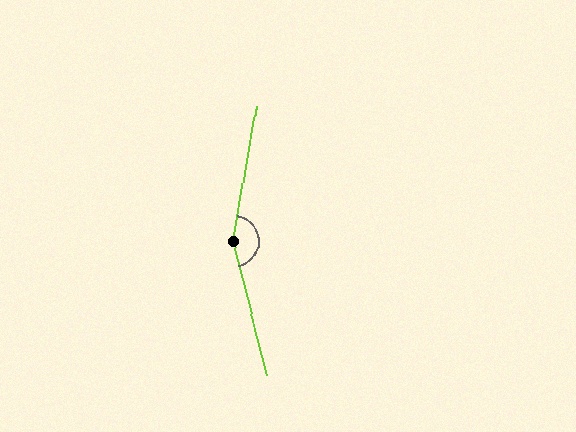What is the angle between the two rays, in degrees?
Approximately 156 degrees.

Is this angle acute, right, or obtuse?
It is obtuse.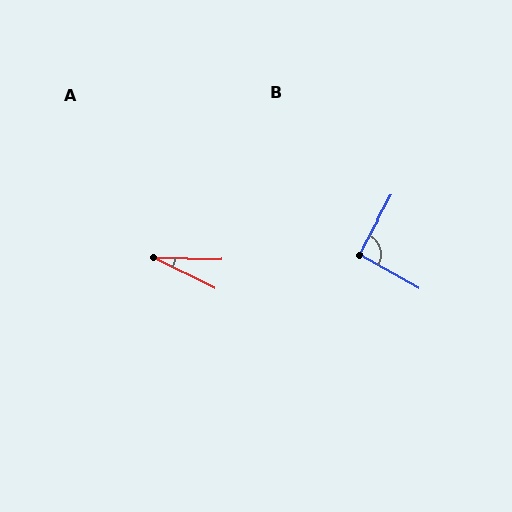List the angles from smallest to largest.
A (24°), B (91°).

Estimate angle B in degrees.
Approximately 91 degrees.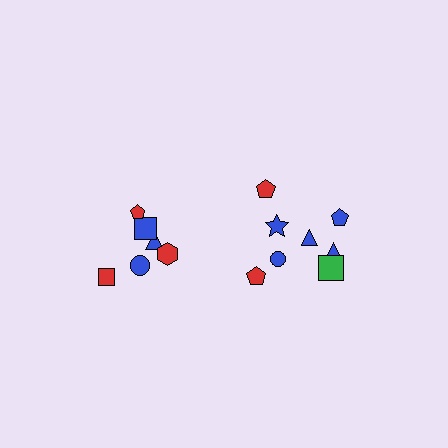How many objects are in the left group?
There are 6 objects.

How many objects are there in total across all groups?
There are 14 objects.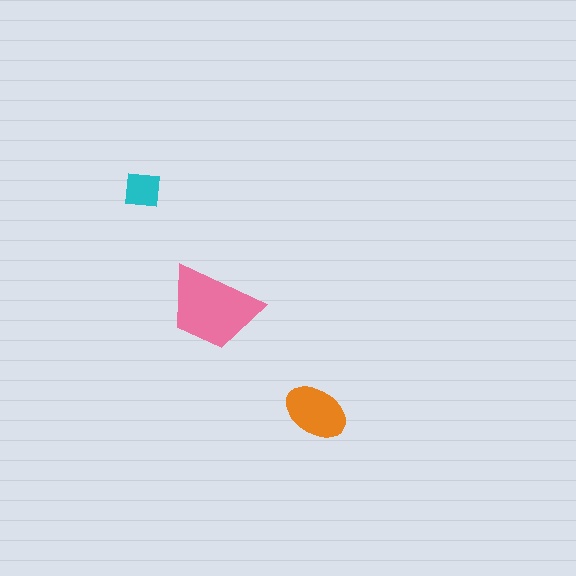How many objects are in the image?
There are 3 objects in the image.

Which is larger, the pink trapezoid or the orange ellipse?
The pink trapezoid.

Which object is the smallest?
The cyan square.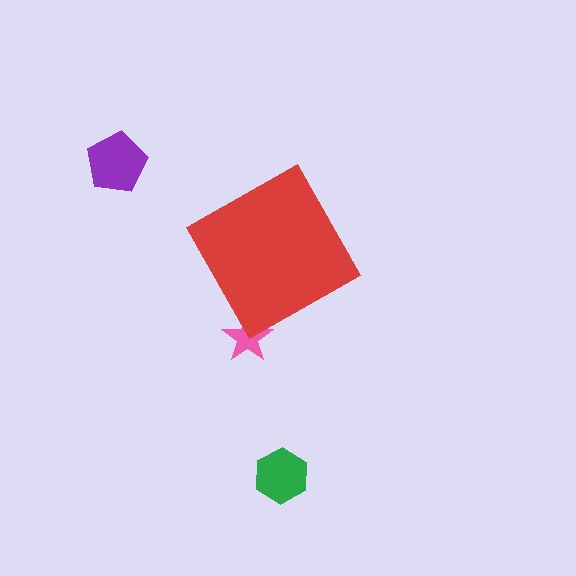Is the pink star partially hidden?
Yes, the pink star is partially hidden behind the red diamond.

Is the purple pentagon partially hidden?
No, the purple pentagon is fully visible.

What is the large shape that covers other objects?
A red diamond.